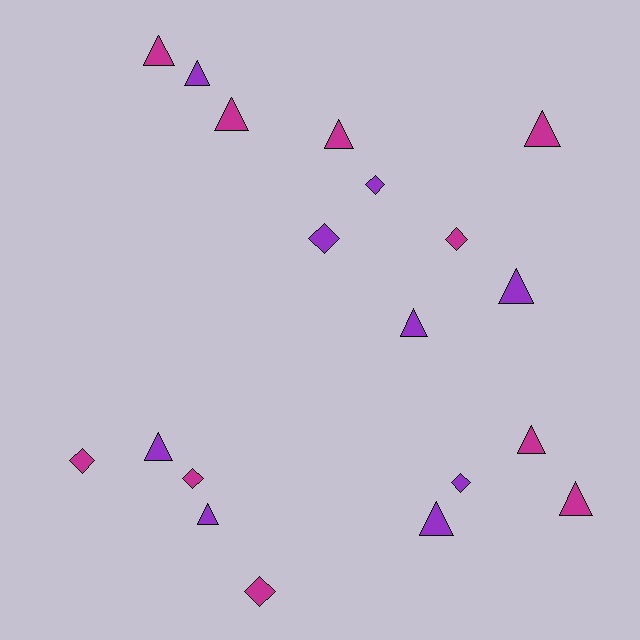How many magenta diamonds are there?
There are 4 magenta diamonds.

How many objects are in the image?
There are 19 objects.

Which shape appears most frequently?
Triangle, with 12 objects.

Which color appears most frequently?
Magenta, with 10 objects.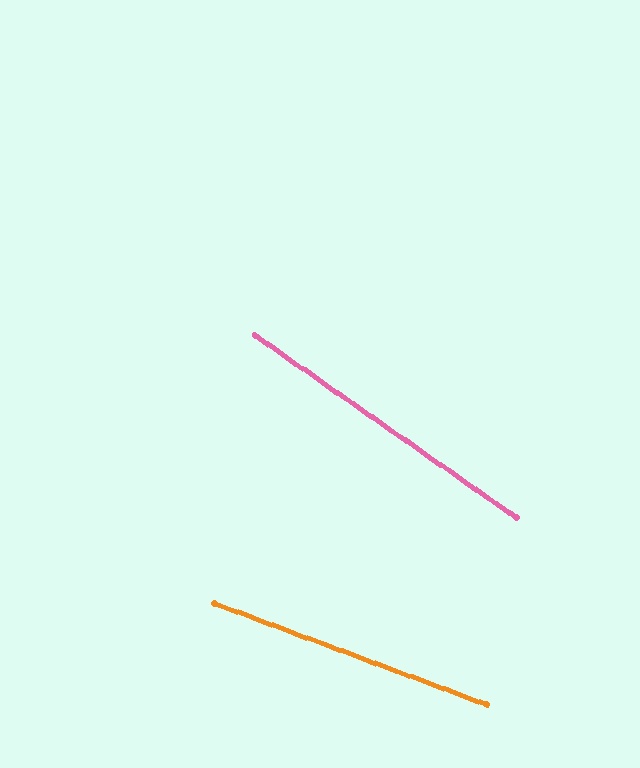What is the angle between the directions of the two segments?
Approximately 15 degrees.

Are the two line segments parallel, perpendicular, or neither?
Neither parallel nor perpendicular — they differ by about 15°.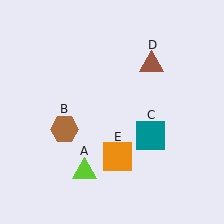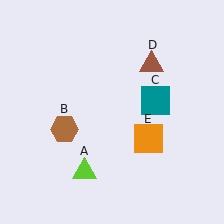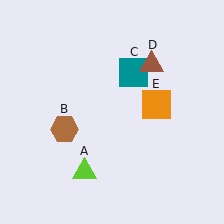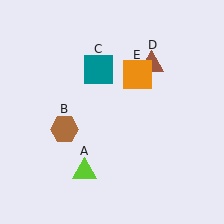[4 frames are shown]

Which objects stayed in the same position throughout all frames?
Lime triangle (object A) and brown hexagon (object B) and brown triangle (object D) remained stationary.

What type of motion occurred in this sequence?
The teal square (object C), orange square (object E) rotated counterclockwise around the center of the scene.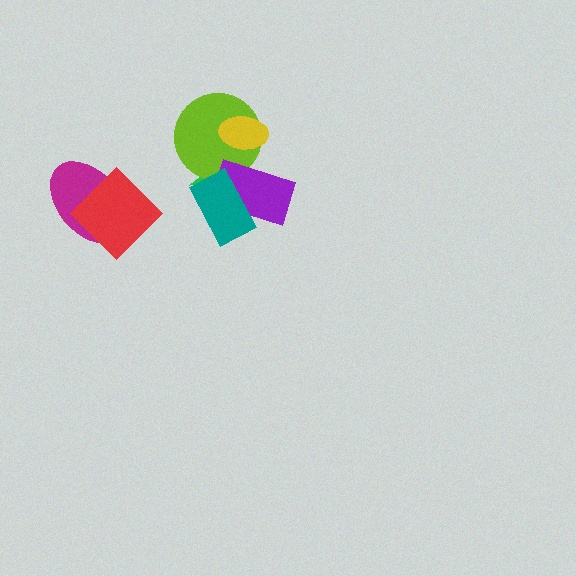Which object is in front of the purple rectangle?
The teal rectangle is in front of the purple rectangle.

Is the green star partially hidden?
Yes, it is partially covered by another shape.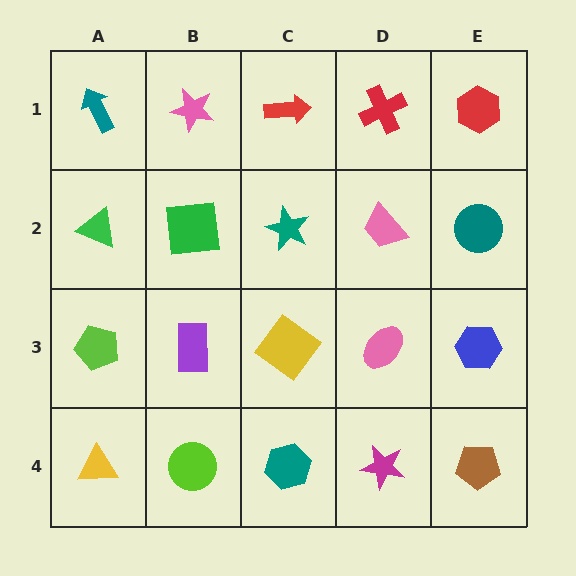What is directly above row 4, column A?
A lime pentagon.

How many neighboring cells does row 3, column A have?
3.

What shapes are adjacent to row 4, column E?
A blue hexagon (row 3, column E), a magenta star (row 4, column D).